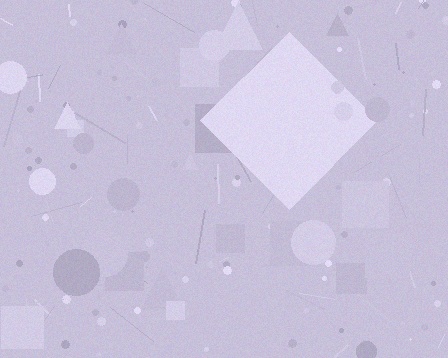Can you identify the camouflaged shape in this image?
The camouflaged shape is a diamond.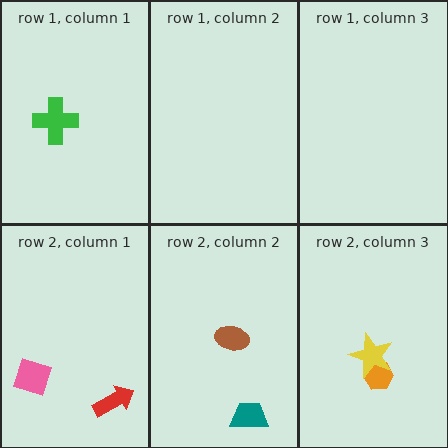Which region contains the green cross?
The row 1, column 1 region.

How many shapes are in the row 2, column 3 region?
2.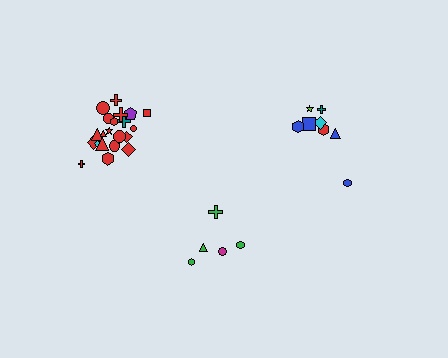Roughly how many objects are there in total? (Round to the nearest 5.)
Roughly 35 objects in total.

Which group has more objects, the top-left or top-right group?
The top-left group.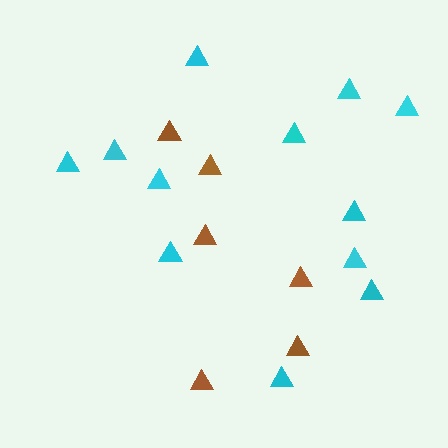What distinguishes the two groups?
There are 2 groups: one group of brown triangles (6) and one group of cyan triangles (12).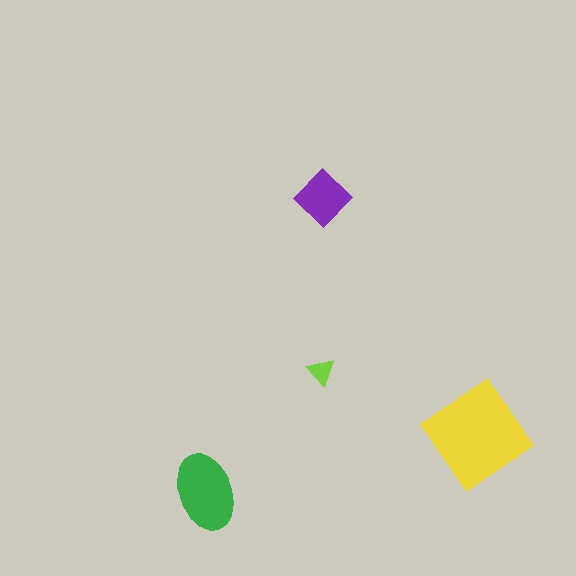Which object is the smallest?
The lime triangle.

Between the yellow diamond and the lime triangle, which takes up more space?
The yellow diamond.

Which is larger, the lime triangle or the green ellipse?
The green ellipse.